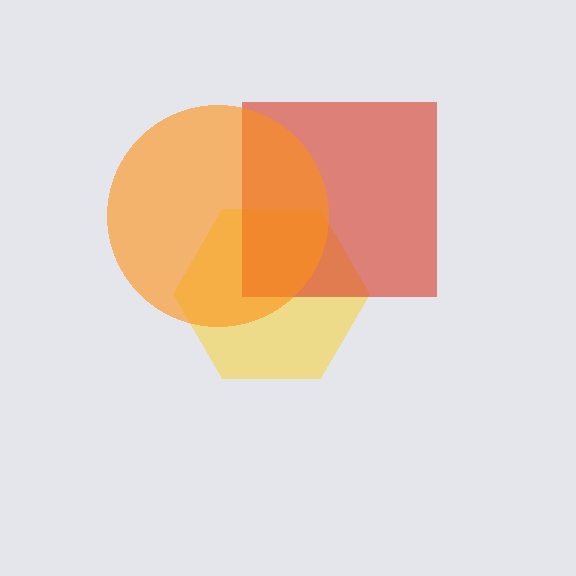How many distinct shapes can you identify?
There are 3 distinct shapes: a yellow hexagon, a red square, an orange circle.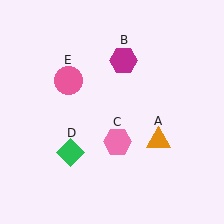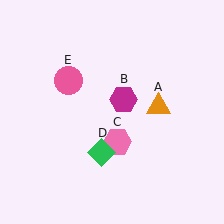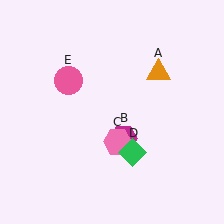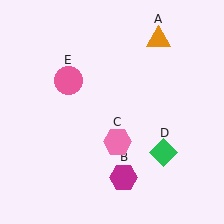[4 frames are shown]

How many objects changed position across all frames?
3 objects changed position: orange triangle (object A), magenta hexagon (object B), green diamond (object D).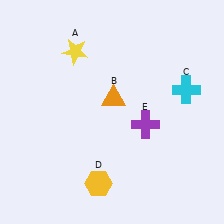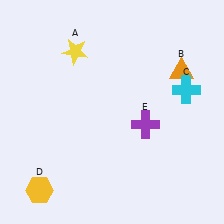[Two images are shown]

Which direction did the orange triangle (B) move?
The orange triangle (B) moved right.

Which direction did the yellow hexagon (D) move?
The yellow hexagon (D) moved left.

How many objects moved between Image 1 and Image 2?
2 objects moved between the two images.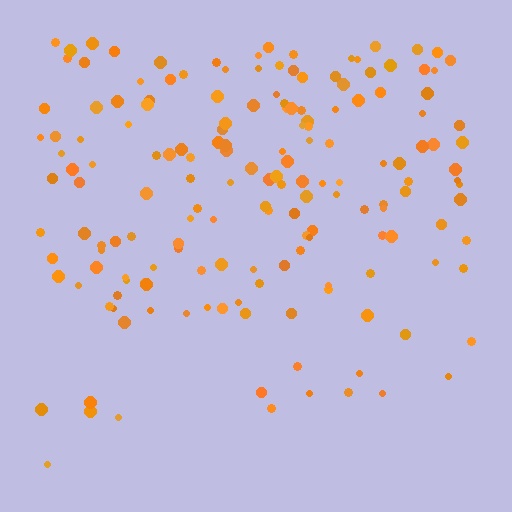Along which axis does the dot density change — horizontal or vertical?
Vertical.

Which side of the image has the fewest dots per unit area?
The bottom.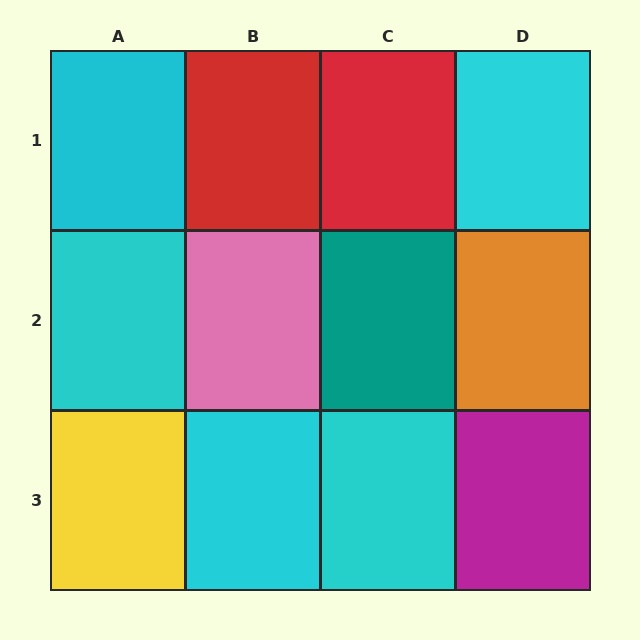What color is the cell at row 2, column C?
Teal.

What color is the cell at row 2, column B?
Pink.